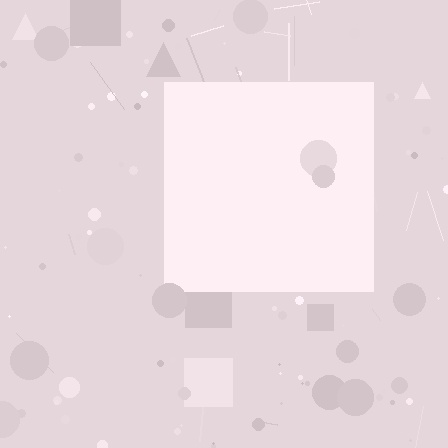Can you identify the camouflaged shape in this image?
The camouflaged shape is a square.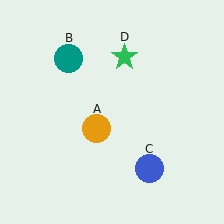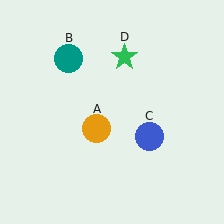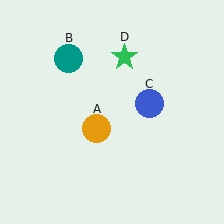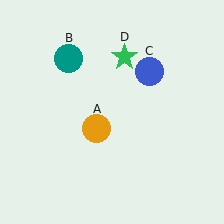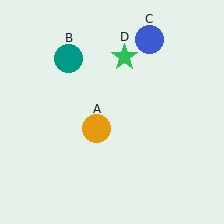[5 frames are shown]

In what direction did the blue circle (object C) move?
The blue circle (object C) moved up.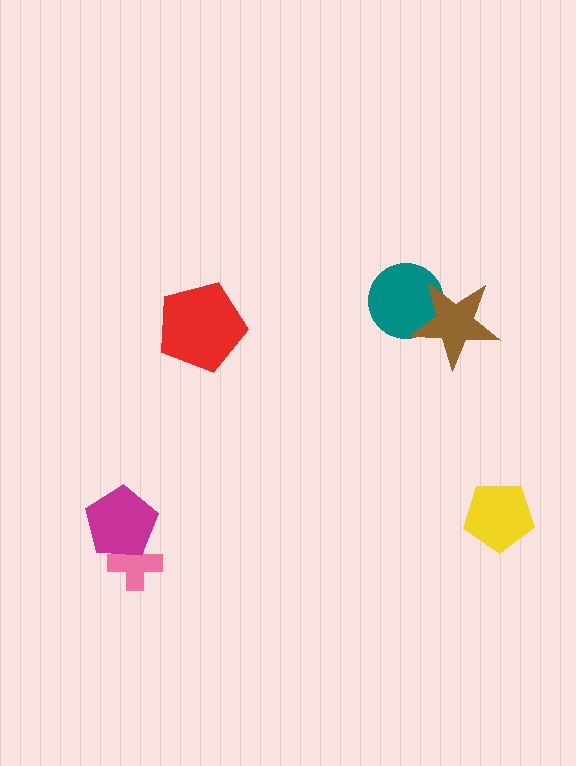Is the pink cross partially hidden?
Yes, it is partially covered by another shape.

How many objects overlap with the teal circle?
1 object overlaps with the teal circle.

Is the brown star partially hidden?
No, no other shape covers it.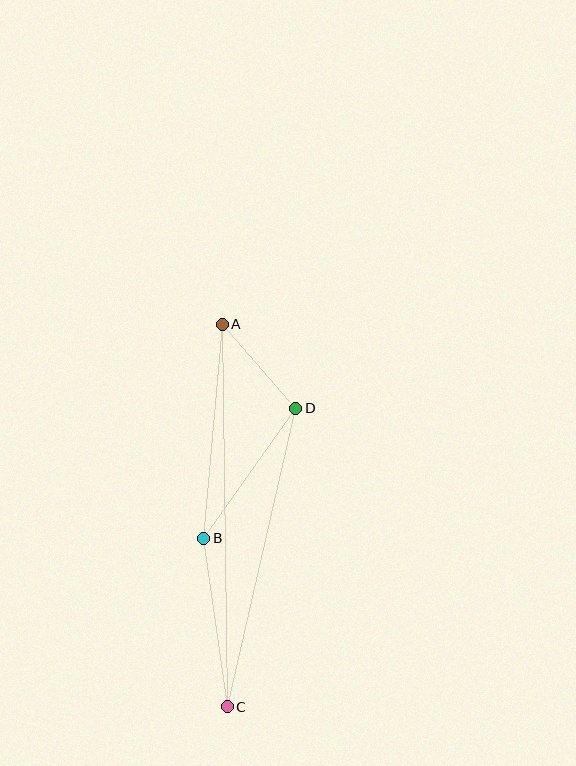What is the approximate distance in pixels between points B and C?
The distance between B and C is approximately 170 pixels.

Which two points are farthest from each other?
Points A and C are farthest from each other.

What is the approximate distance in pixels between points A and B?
The distance between A and B is approximately 215 pixels.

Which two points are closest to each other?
Points A and D are closest to each other.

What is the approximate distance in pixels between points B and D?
The distance between B and D is approximately 159 pixels.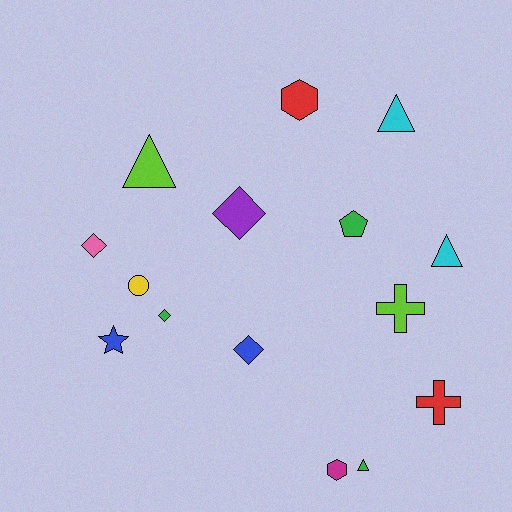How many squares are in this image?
There are no squares.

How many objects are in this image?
There are 15 objects.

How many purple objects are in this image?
There is 1 purple object.